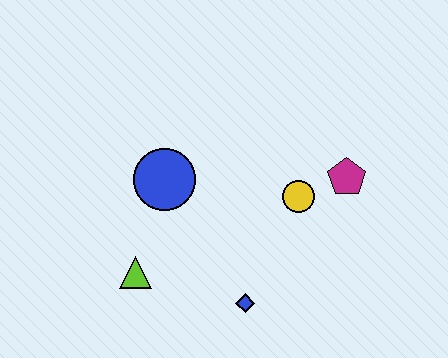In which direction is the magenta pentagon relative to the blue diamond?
The magenta pentagon is above the blue diamond.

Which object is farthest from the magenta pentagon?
The lime triangle is farthest from the magenta pentagon.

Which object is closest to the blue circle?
The lime triangle is closest to the blue circle.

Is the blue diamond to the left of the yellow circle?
Yes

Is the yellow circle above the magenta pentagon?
No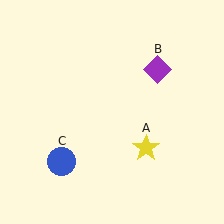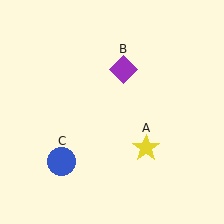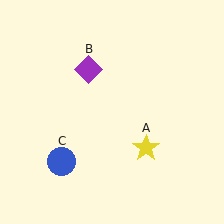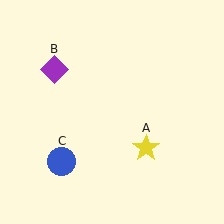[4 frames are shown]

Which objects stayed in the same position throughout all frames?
Yellow star (object A) and blue circle (object C) remained stationary.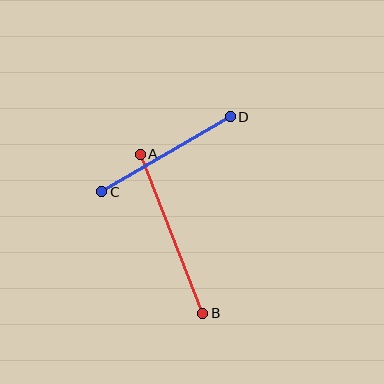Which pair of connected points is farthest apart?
Points A and B are farthest apart.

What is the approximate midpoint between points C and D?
The midpoint is at approximately (166, 154) pixels.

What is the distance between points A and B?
The distance is approximately 171 pixels.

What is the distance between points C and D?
The distance is approximately 149 pixels.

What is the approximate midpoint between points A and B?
The midpoint is at approximately (171, 234) pixels.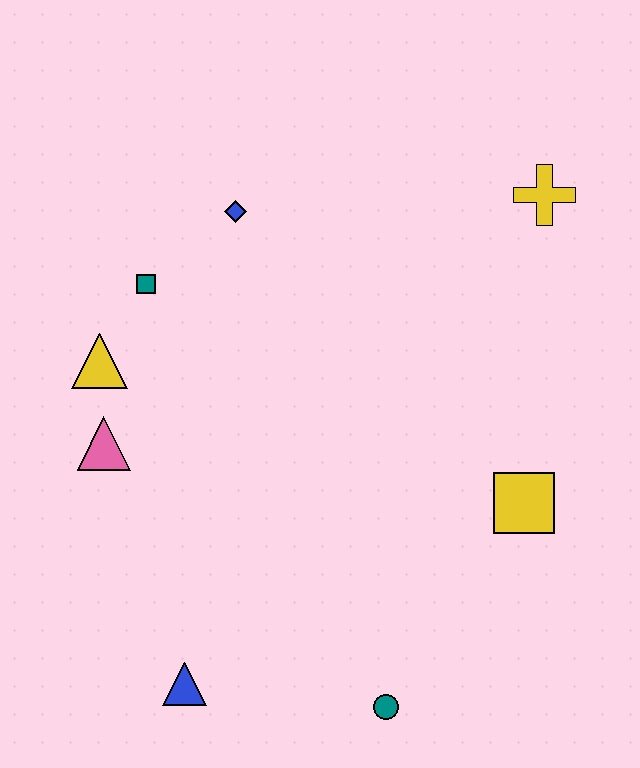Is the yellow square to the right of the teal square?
Yes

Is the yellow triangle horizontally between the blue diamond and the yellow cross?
No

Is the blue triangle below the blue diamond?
Yes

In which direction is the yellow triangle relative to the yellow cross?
The yellow triangle is to the left of the yellow cross.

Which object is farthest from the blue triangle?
The yellow cross is farthest from the blue triangle.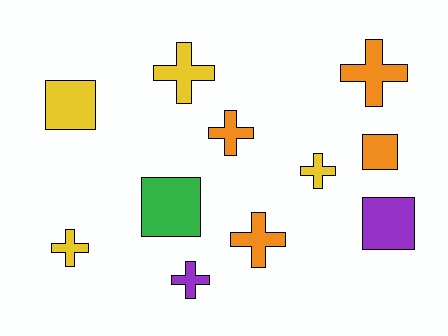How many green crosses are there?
There are no green crosses.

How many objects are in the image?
There are 11 objects.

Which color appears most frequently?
Orange, with 4 objects.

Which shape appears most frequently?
Cross, with 7 objects.